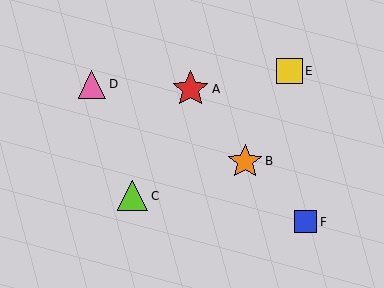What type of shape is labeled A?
Shape A is a red star.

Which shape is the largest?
The red star (labeled A) is the largest.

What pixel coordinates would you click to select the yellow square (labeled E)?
Click at (290, 71) to select the yellow square E.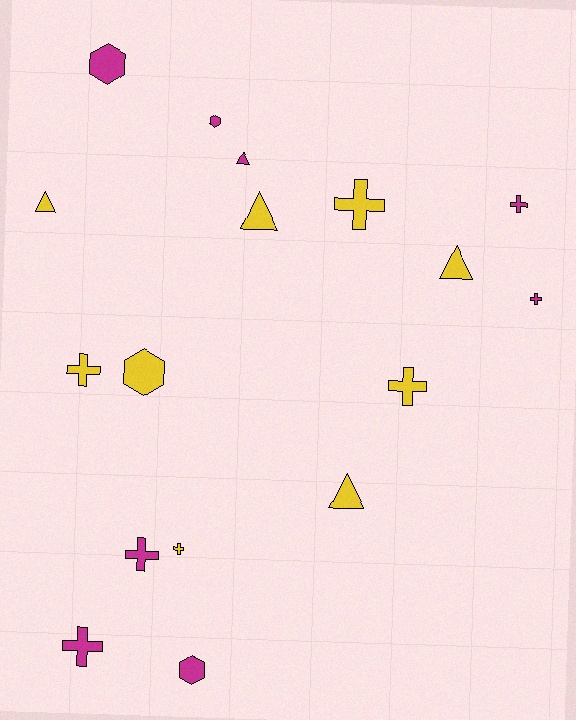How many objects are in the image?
There are 17 objects.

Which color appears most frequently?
Yellow, with 9 objects.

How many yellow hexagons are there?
There is 1 yellow hexagon.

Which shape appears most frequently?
Cross, with 8 objects.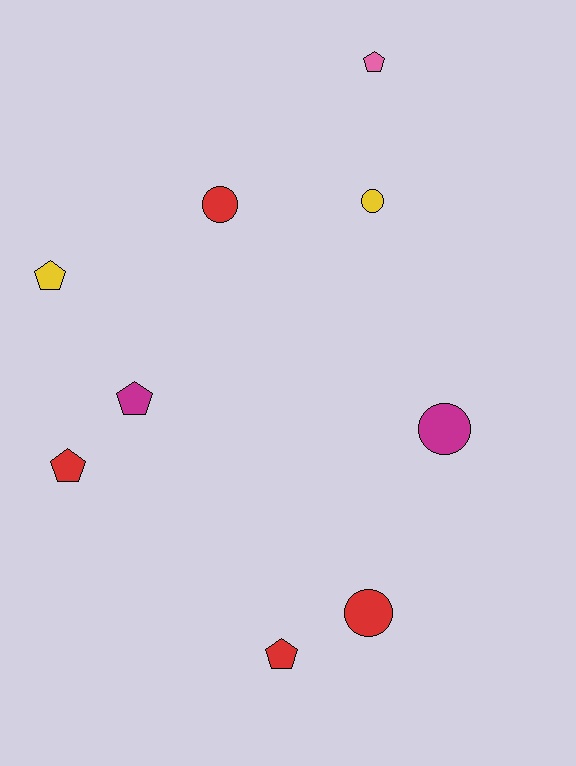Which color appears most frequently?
Red, with 4 objects.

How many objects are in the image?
There are 9 objects.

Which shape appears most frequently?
Pentagon, with 5 objects.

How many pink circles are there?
There are no pink circles.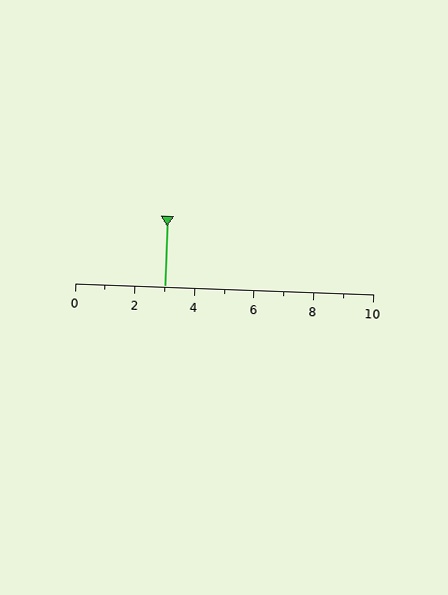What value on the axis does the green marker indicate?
The marker indicates approximately 3.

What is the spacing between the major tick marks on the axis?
The major ticks are spaced 2 apart.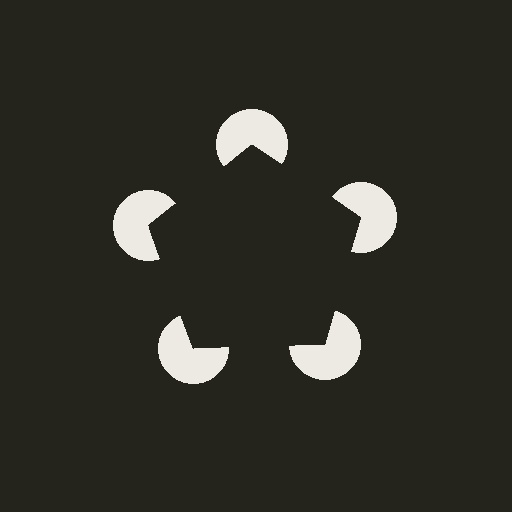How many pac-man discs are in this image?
There are 5 — one at each vertex of the illusory pentagon.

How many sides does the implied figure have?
5 sides.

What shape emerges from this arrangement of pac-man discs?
An illusory pentagon — its edges are inferred from the aligned wedge cuts in the pac-man discs, not physically drawn.